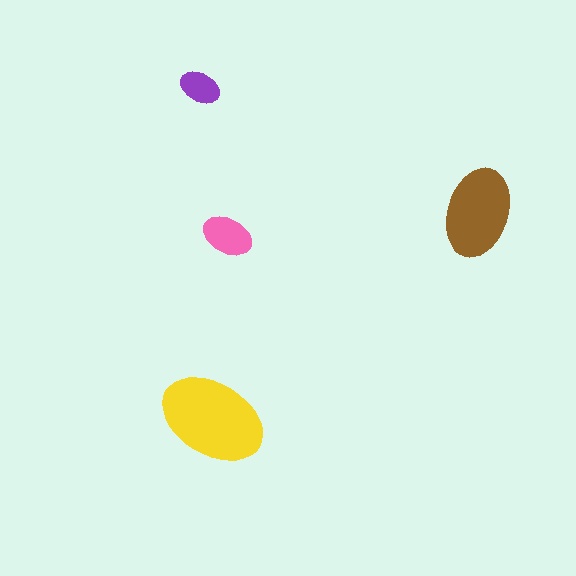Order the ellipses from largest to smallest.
the yellow one, the brown one, the pink one, the purple one.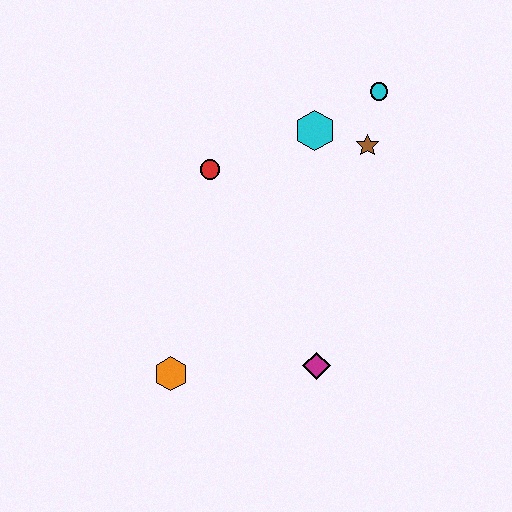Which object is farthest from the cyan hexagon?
The orange hexagon is farthest from the cyan hexagon.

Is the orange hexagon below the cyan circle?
Yes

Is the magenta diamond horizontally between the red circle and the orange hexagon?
No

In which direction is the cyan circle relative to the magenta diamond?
The cyan circle is above the magenta diamond.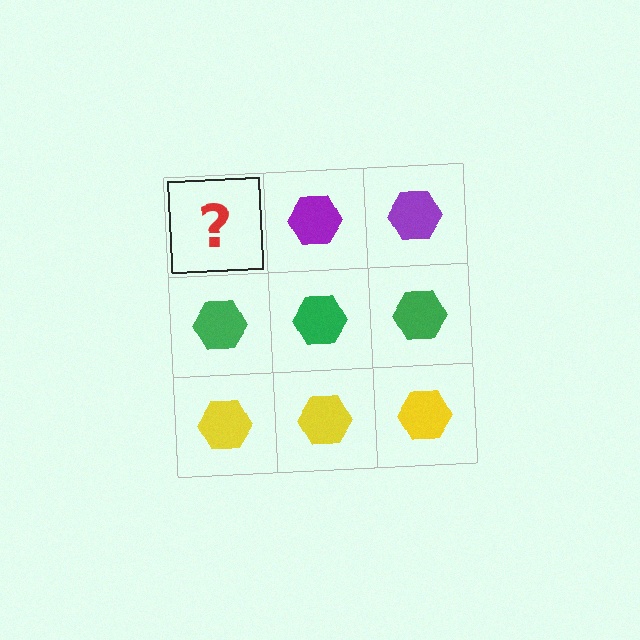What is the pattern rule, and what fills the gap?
The rule is that each row has a consistent color. The gap should be filled with a purple hexagon.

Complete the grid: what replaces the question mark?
The question mark should be replaced with a purple hexagon.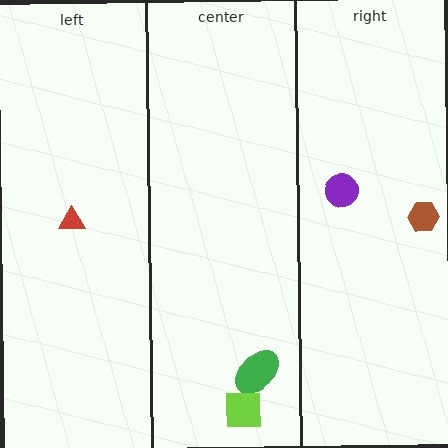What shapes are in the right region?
The brown hexagon, the purple circle.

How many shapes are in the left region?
1.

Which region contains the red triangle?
The left region.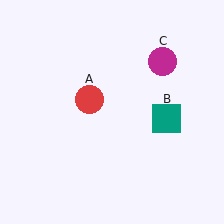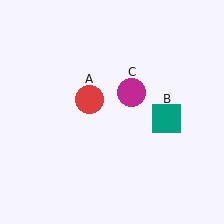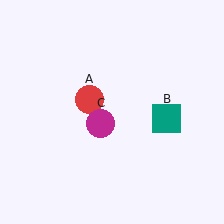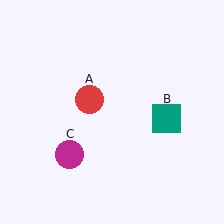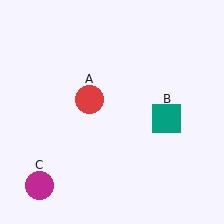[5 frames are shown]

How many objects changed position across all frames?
1 object changed position: magenta circle (object C).